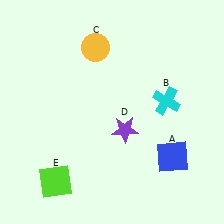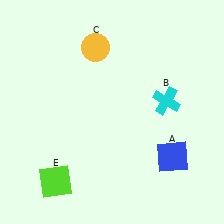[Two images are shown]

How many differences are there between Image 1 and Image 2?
There is 1 difference between the two images.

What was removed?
The purple star (D) was removed in Image 2.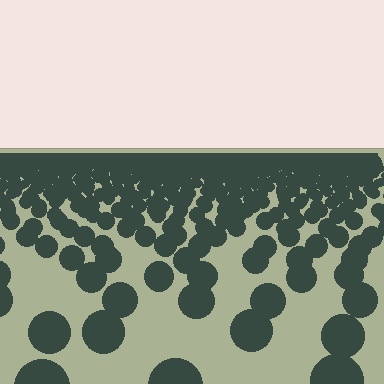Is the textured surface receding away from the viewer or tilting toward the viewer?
The surface is receding away from the viewer. Texture elements get smaller and denser toward the top.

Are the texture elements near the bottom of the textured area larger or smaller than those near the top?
Larger. Near the bottom, elements are closer to the viewer and appear at a bigger on-screen size.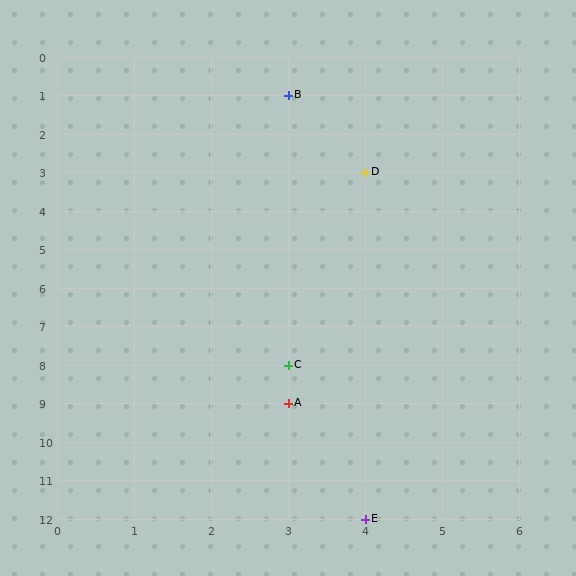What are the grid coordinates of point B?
Point B is at grid coordinates (3, 1).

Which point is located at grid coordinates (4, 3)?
Point D is at (4, 3).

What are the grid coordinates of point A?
Point A is at grid coordinates (3, 9).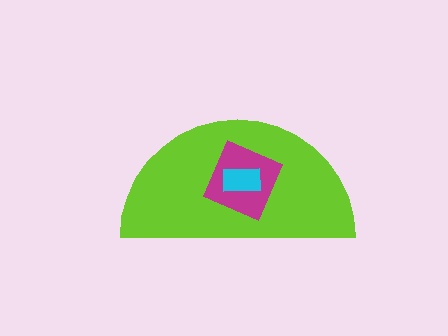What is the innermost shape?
The cyan rectangle.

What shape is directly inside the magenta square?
The cyan rectangle.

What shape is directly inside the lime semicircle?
The magenta square.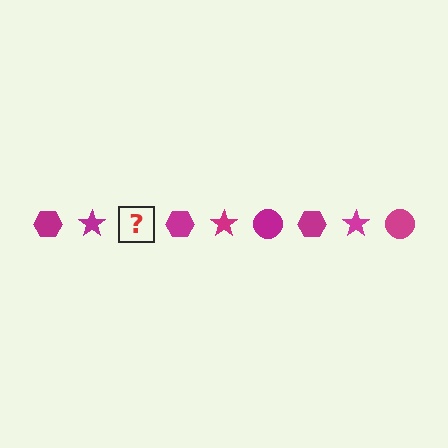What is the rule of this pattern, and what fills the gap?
The rule is that the pattern cycles through hexagon, star, circle shapes in magenta. The gap should be filled with a magenta circle.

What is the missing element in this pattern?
The missing element is a magenta circle.